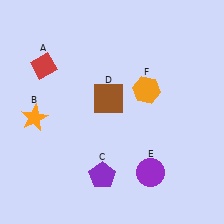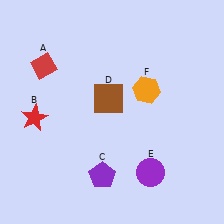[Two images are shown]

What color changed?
The star (B) changed from orange in Image 1 to red in Image 2.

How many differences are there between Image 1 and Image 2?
There is 1 difference between the two images.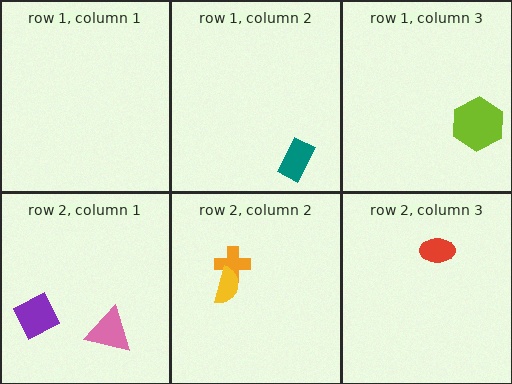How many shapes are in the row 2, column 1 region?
2.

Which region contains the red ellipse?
The row 2, column 3 region.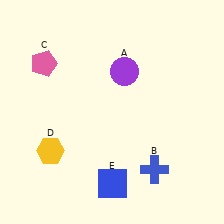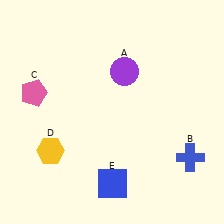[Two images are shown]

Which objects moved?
The objects that moved are: the blue cross (B), the pink pentagon (C).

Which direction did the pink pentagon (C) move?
The pink pentagon (C) moved down.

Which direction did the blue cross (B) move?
The blue cross (B) moved right.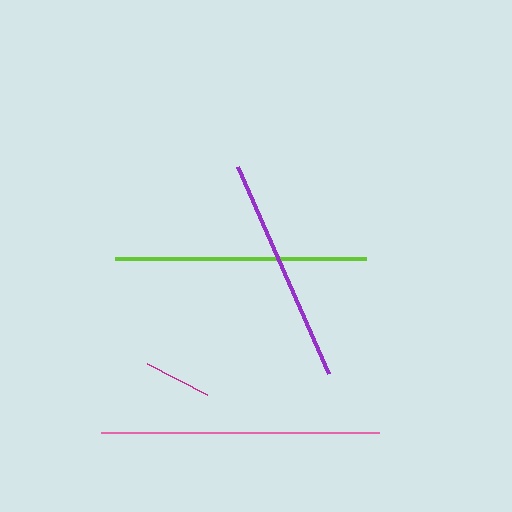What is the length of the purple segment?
The purple segment is approximately 226 pixels long.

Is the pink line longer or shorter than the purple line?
The pink line is longer than the purple line.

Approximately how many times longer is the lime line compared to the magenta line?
The lime line is approximately 3.7 times the length of the magenta line.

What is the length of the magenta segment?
The magenta segment is approximately 67 pixels long.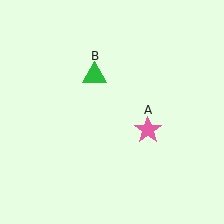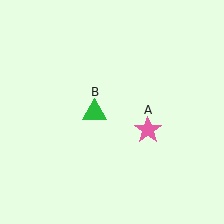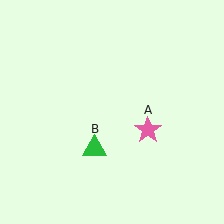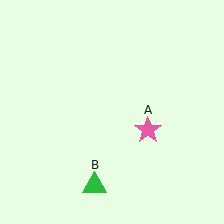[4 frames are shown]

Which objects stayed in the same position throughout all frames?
Pink star (object A) remained stationary.